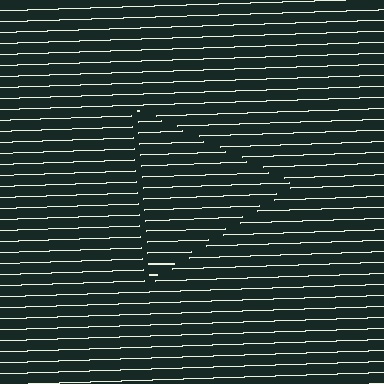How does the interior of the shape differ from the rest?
The interior of the shape contains the same grating, shifted by half a period — the contour is defined by the phase discontinuity where line-ends from the inner and outer gratings abut.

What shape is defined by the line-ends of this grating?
An illusory triangle. The interior of the shape contains the same grating, shifted by half a period — the contour is defined by the phase discontinuity where line-ends from the inner and outer gratings abut.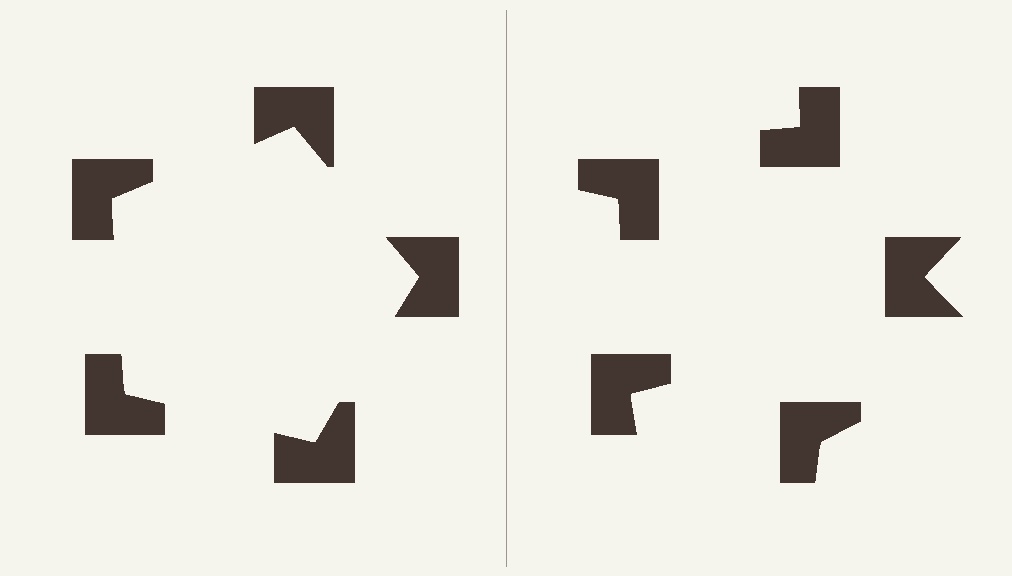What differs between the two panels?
The notched squares are positioned identically on both sides; only the wedge orientations differ. On the left they align to a pentagon; on the right they are misaligned.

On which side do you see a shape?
An illusory pentagon appears on the left side. On the right side the wedge cuts are rotated, so no coherent shape forms.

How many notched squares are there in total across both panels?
10 — 5 on each side.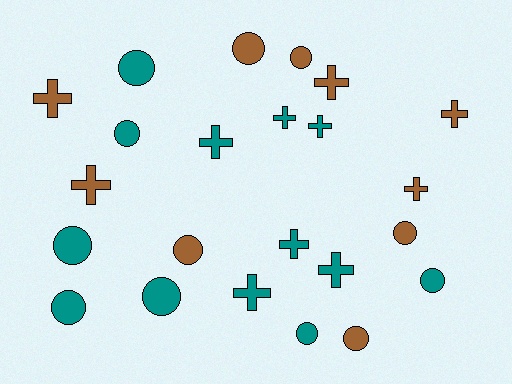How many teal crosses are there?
There are 6 teal crosses.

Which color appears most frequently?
Teal, with 13 objects.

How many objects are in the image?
There are 23 objects.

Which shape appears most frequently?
Circle, with 12 objects.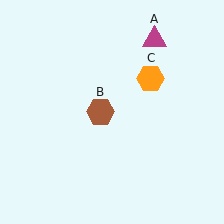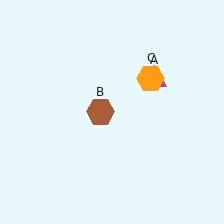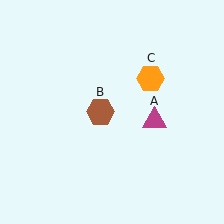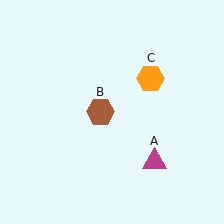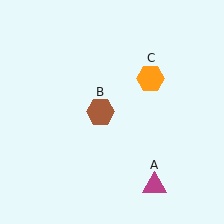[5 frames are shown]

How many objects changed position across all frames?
1 object changed position: magenta triangle (object A).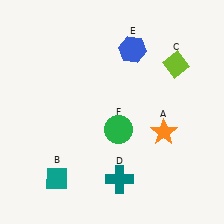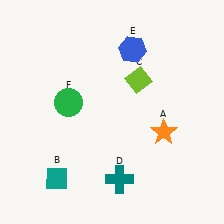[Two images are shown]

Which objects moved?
The objects that moved are: the lime diamond (C), the green circle (F).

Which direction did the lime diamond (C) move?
The lime diamond (C) moved left.